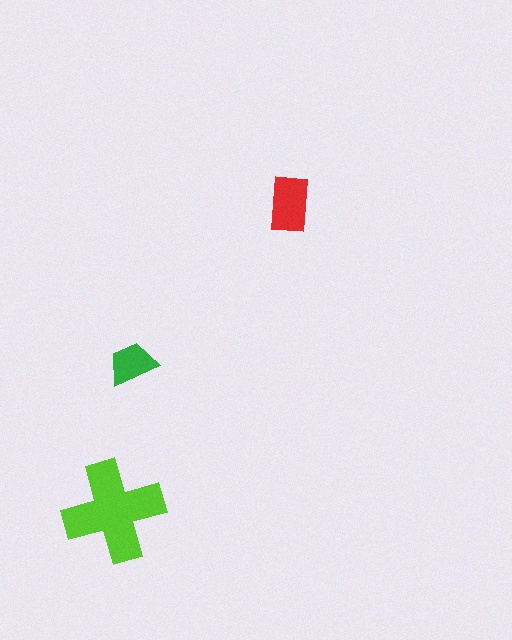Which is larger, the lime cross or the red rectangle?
The lime cross.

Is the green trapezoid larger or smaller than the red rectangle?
Smaller.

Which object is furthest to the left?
The lime cross is leftmost.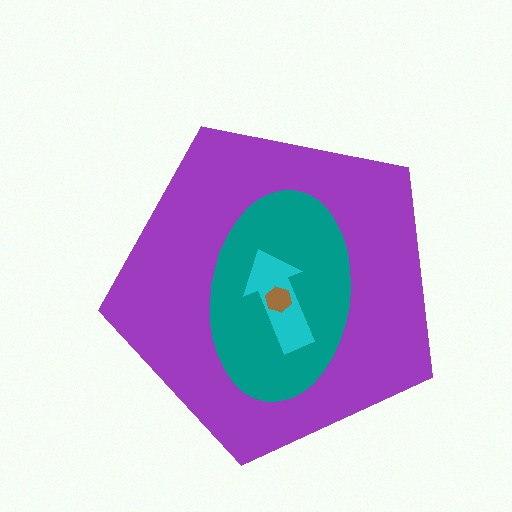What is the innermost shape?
The brown hexagon.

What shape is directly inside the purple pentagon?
The teal ellipse.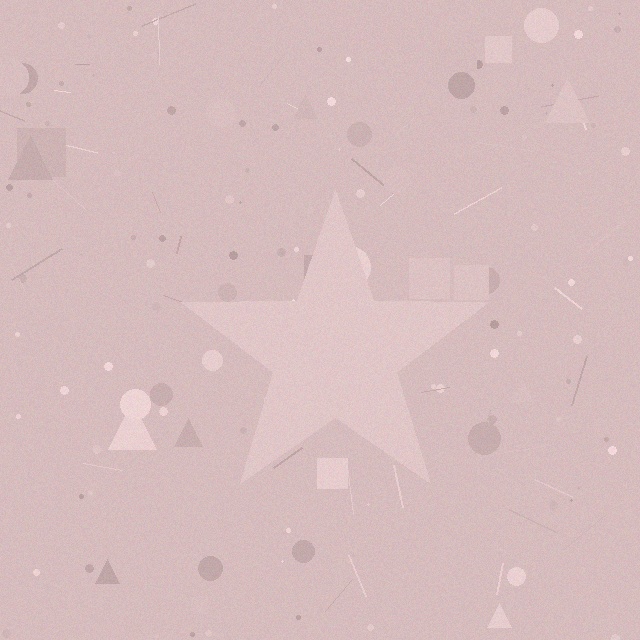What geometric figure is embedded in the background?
A star is embedded in the background.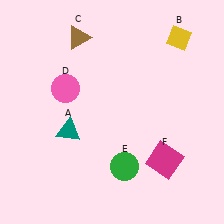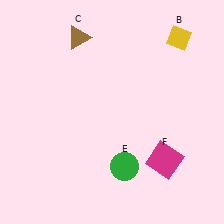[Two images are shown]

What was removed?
The pink circle (D), the teal triangle (A) were removed in Image 2.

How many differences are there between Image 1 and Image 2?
There are 2 differences between the two images.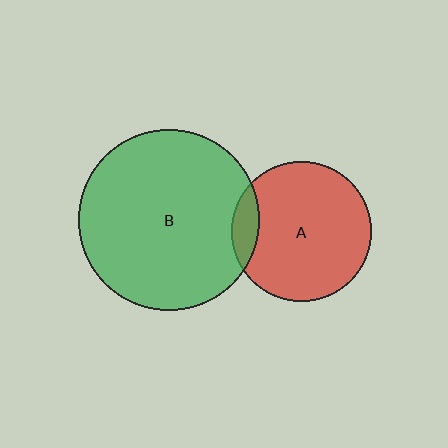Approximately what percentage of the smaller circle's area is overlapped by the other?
Approximately 10%.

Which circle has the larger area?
Circle B (green).